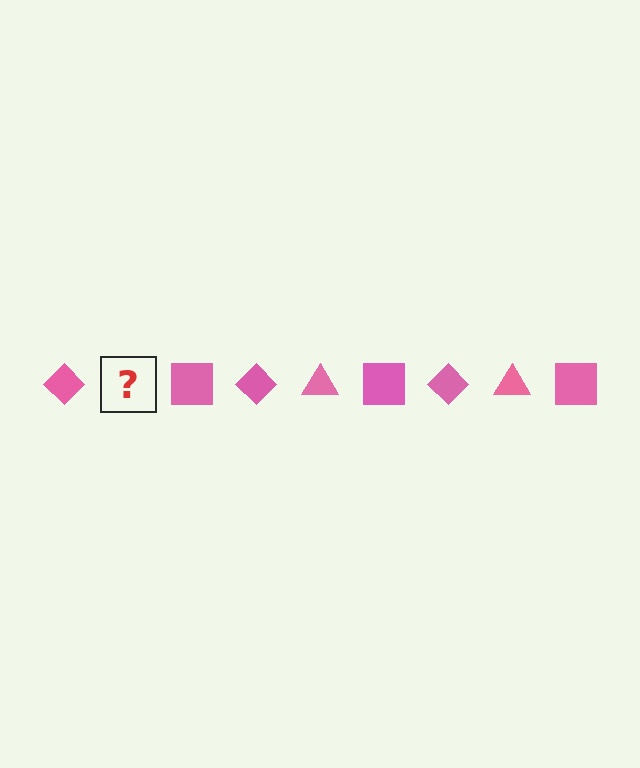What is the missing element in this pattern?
The missing element is a pink triangle.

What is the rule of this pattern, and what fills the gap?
The rule is that the pattern cycles through diamond, triangle, square shapes in pink. The gap should be filled with a pink triangle.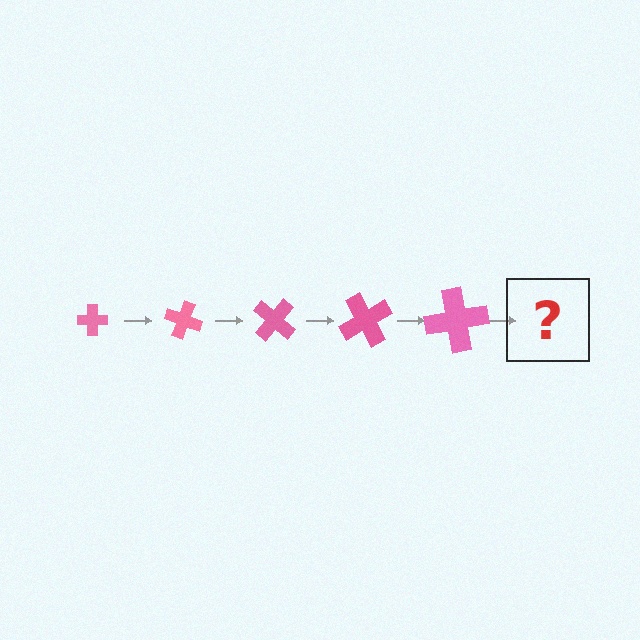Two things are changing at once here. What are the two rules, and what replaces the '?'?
The two rules are that the cross grows larger each step and it rotates 20 degrees each step. The '?' should be a cross, larger than the previous one and rotated 100 degrees from the start.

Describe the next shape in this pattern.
It should be a cross, larger than the previous one and rotated 100 degrees from the start.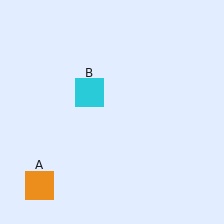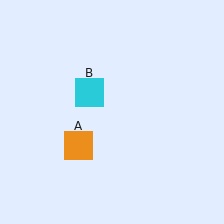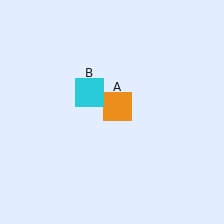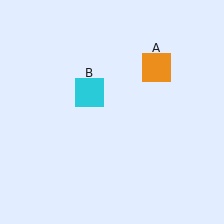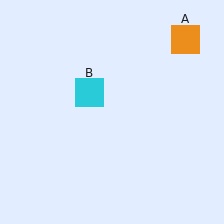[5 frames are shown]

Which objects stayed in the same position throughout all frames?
Cyan square (object B) remained stationary.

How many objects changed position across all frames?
1 object changed position: orange square (object A).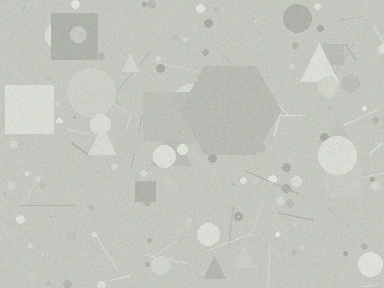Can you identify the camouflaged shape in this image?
The camouflaged shape is a hexagon.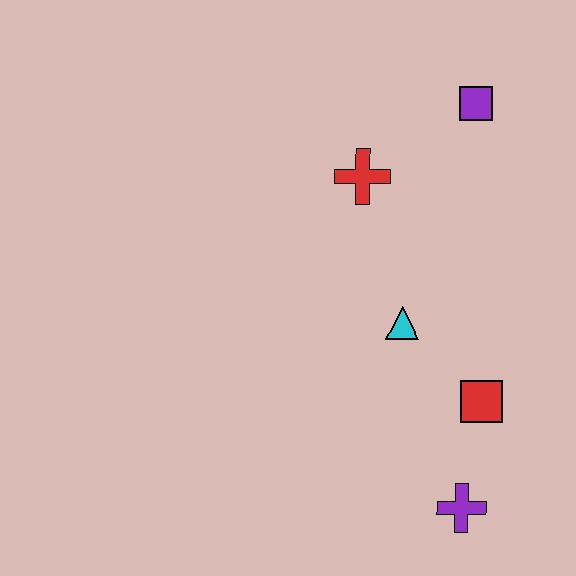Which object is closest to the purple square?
The red cross is closest to the purple square.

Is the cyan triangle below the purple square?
Yes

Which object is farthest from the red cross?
The purple cross is farthest from the red cross.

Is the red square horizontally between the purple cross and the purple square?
No